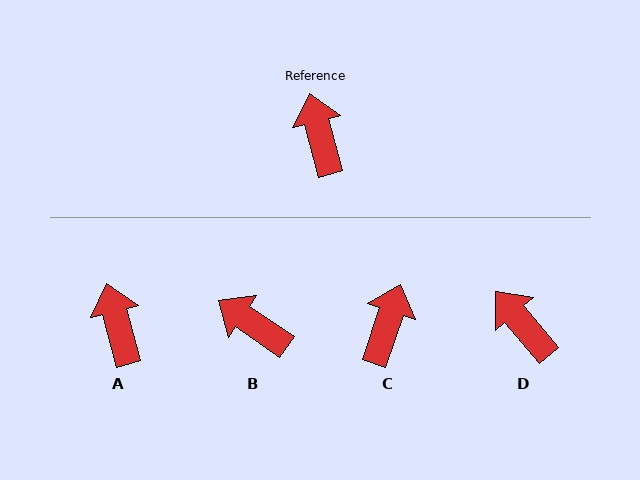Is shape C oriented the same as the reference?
No, it is off by about 34 degrees.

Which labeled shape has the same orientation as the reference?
A.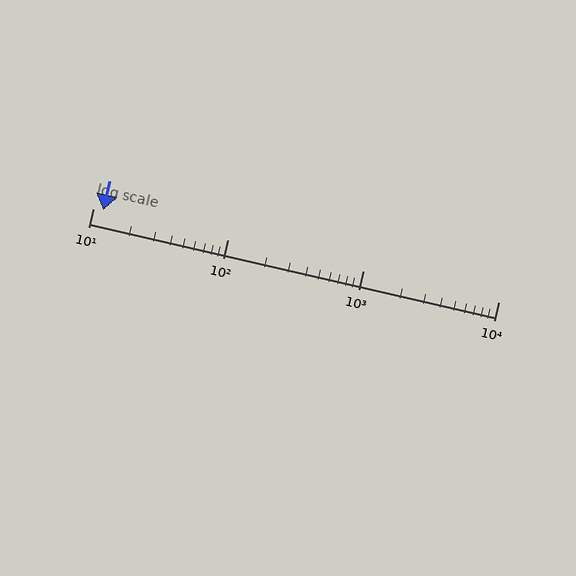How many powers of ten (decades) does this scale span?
The scale spans 3 decades, from 10 to 10000.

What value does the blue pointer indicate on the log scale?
The pointer indicates approximately 12.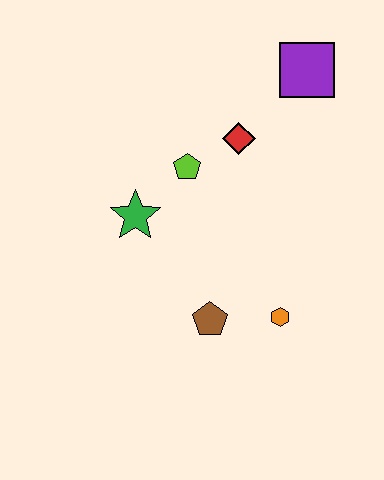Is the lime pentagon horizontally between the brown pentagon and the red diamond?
No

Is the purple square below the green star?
No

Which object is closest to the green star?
The lime pentagon is closest to the green star.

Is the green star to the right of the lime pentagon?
No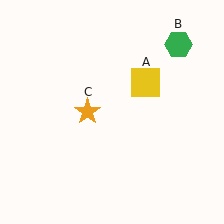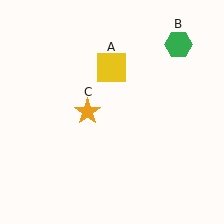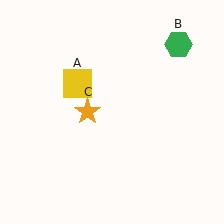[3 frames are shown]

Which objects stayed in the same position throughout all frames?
Green hexagon (object B) and orange star (object C) remained stationary.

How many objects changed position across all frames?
1 object changed position: yellow square (object A).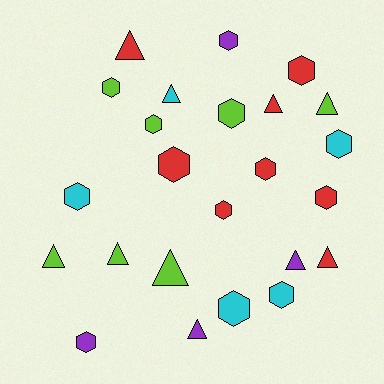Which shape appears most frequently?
Hexagon, with 14 objects.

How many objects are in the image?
There are 24 objects.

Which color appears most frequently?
Red, with 8 objects.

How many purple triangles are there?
There are 2 purple triangles.